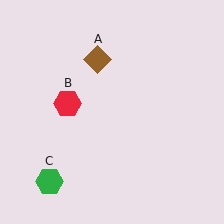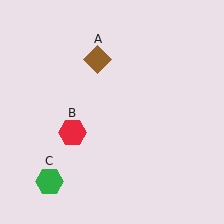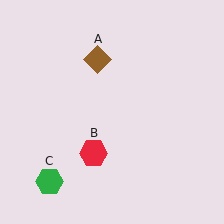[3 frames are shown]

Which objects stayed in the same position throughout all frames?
Brown diamond (object A) and green hexagon (object C) remained stationary.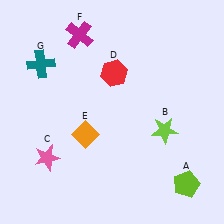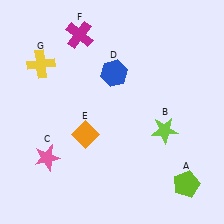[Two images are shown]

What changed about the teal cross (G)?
In Image 1, G is teal. In Image 2, it changed to yellow.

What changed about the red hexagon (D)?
In Image 1, D is red. In Image 2, it changed to blue.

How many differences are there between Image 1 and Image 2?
There are 2 differences between the two images.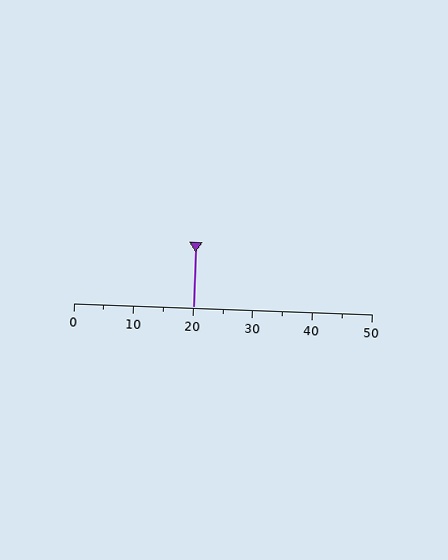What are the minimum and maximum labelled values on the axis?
The axis runs from 0 to 50.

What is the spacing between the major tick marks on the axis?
The major ticks are spaced 10 apart.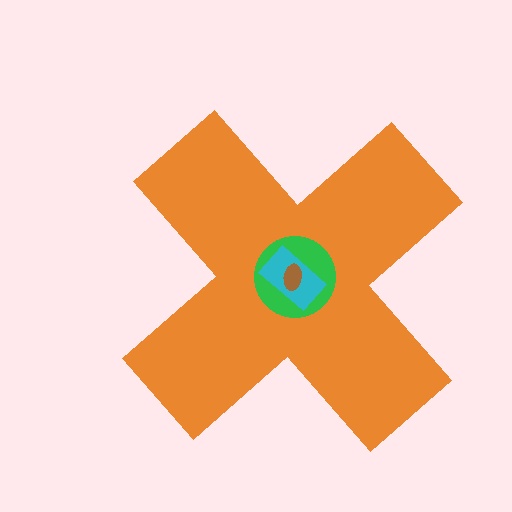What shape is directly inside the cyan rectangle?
The brown ellipse.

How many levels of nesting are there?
4.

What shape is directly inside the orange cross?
The green circle.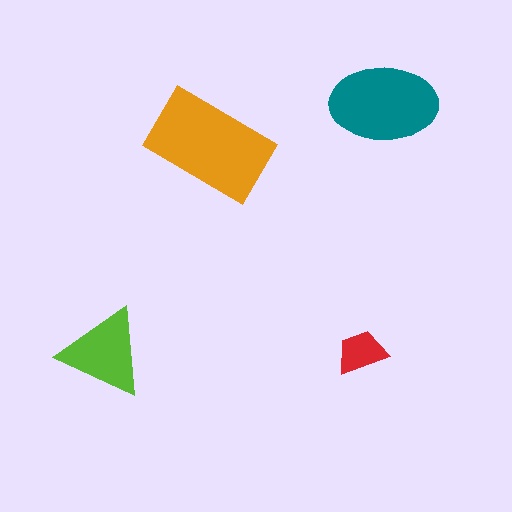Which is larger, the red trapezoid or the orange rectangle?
The orange rectangle.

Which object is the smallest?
The red trapezoid.